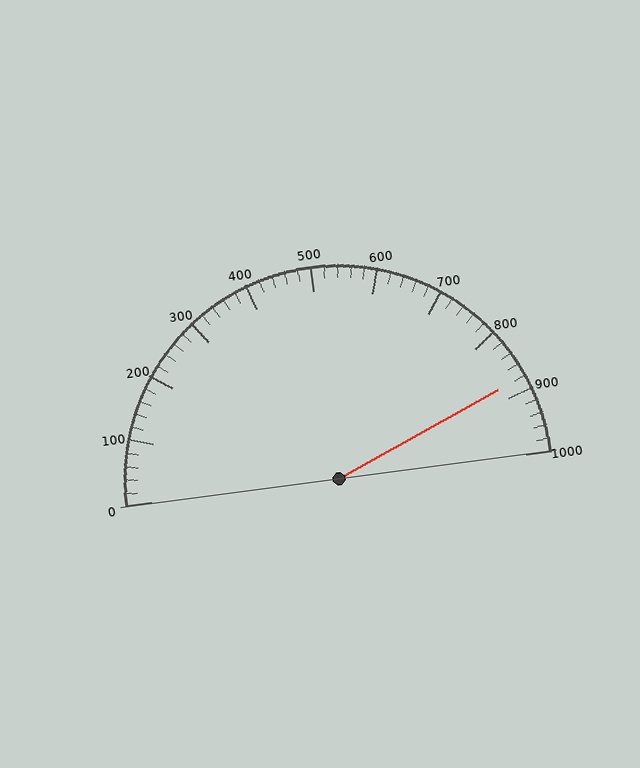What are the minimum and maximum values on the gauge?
The gauge ranges from 0 to 1000.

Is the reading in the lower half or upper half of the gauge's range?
The reading is in the upper half of the range (0 to 1000).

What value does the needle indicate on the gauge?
The needle indicates approximately 880.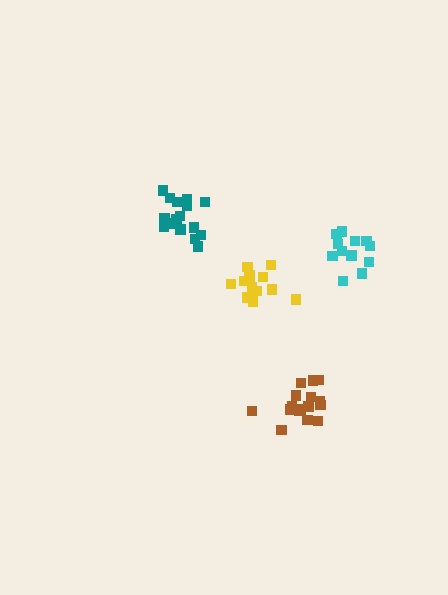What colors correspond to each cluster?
The clusters are colored: yellow, brown, cyan, teal.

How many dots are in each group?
Group 1: 13 dots, Group 2: 17 dots, Group 3: 12 dots, Group 4: 16 dots (58 total).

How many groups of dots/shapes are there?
There are 4 groups.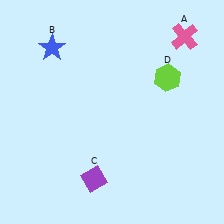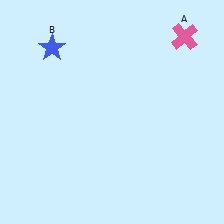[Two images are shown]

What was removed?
The purple diamond (C), the lime hexagon (D) were removed in Image 2.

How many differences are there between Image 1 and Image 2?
There are 2 differences between the two images.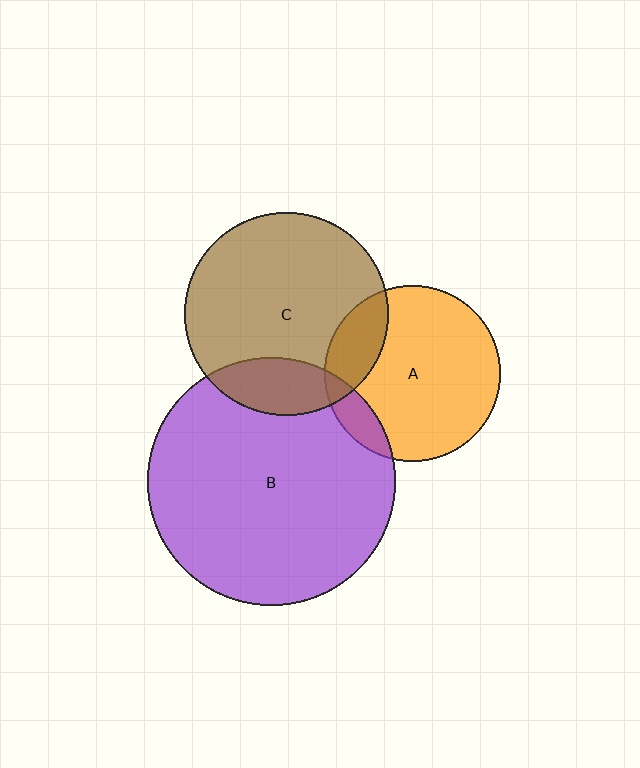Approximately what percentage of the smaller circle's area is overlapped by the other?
Approximately 10%.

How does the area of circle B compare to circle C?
Approximately 1.5 times.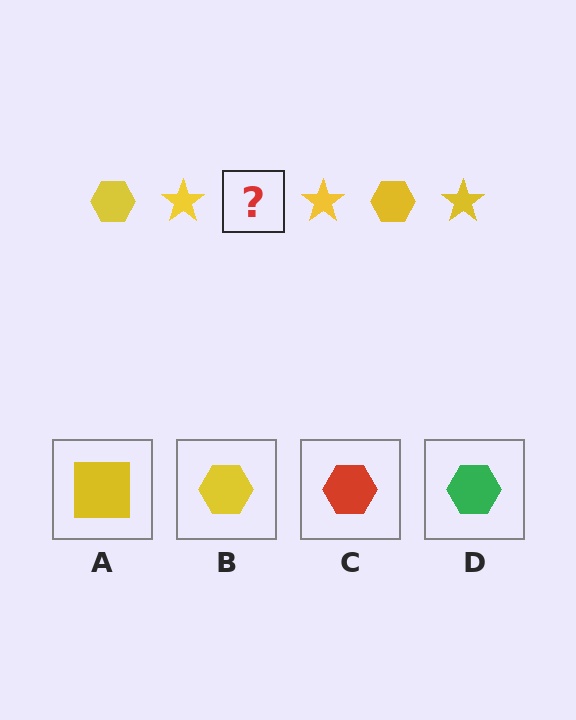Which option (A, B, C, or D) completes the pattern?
B.